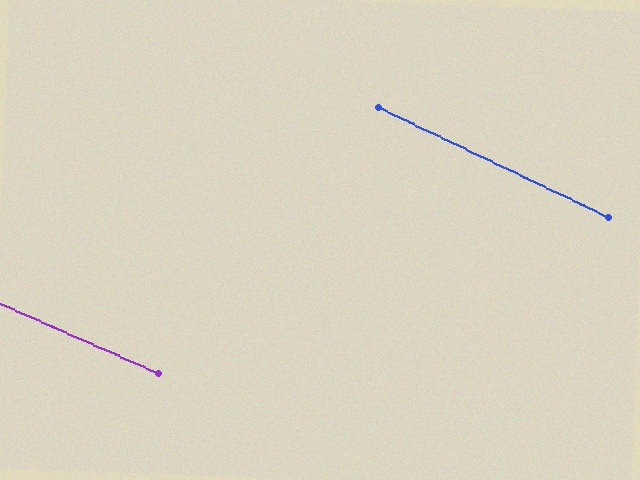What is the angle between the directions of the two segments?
Approximately 2 degrees.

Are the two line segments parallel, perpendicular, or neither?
Parallel — their directions differ by only 1.9°.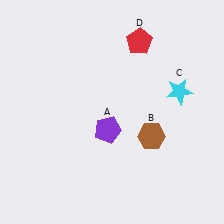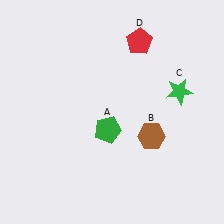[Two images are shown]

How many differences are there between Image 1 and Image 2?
There are 2 differences between the two images.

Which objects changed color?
A changed from purple to green. C changed from cyan to green.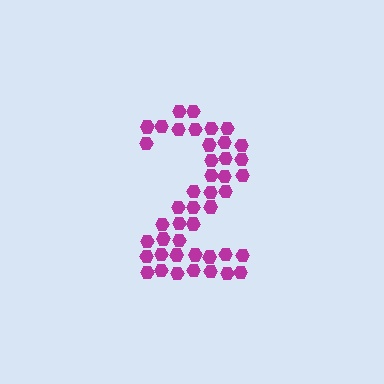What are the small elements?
The small elements are hexagons.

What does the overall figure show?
The overall figure shows the digit 2.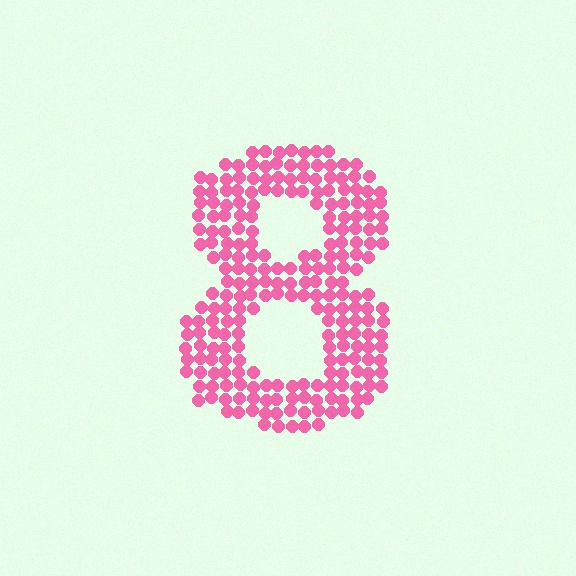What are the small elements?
The small elements are circles.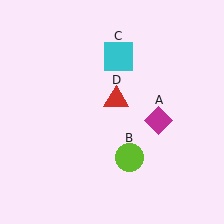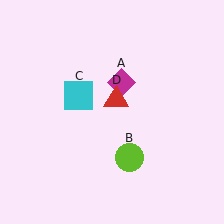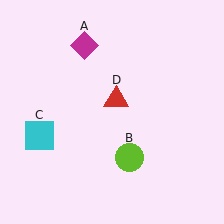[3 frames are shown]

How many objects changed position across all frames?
2 objects changed position: magenta diamond (object A), cyan square (object C).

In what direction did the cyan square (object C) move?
The cyan square (object C) moved down and to the left.